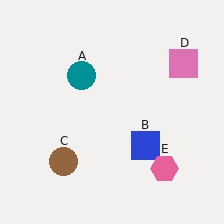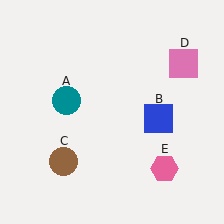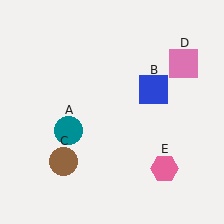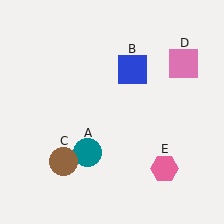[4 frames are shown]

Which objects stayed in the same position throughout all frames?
Brown circle (object C) and pink square (object D) and pink hexagon (object E) remained stationary.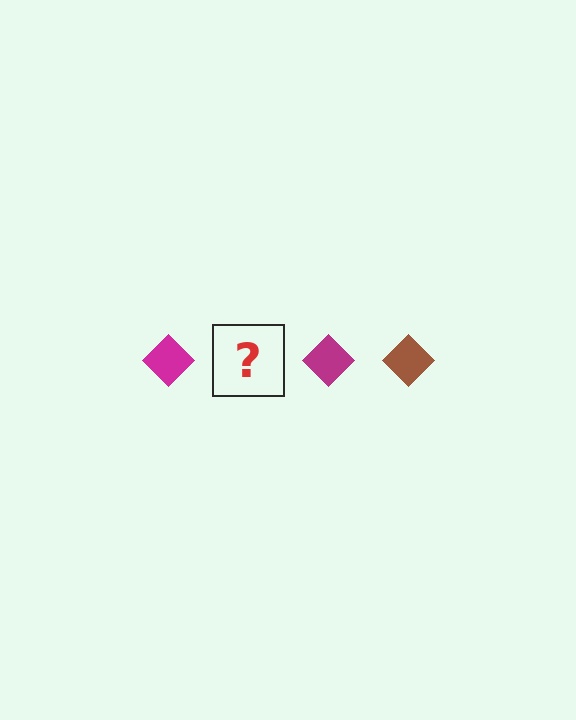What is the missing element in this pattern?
The missing element is a brown diamond.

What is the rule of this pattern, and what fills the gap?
The rule is that the pattern cycles through magenta, brown diamonds. The gap should be filled with a brown diamond.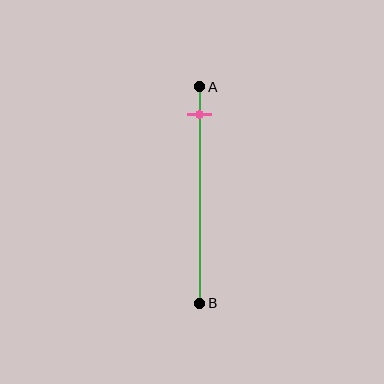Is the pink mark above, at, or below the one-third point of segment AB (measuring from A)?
The pink mark is above the one-third point of segment AB.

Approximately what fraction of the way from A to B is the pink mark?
The pink mark is approximately 15% of the way from A to B.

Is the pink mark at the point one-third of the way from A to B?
No, the mark is at about 15% from A, not at the 33% one-third point.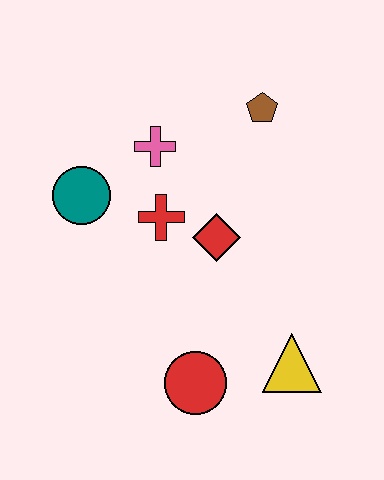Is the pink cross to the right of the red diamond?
No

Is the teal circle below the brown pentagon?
Yes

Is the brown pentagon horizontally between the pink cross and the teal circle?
No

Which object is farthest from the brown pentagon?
The red circle is farthest from the brown pentagon.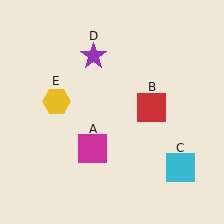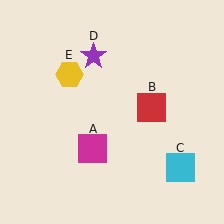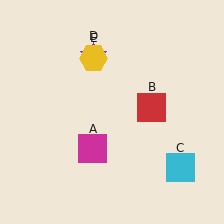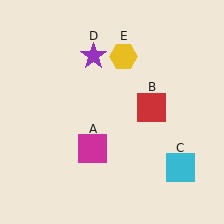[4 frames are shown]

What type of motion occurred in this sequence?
The yellow hexagon (object E) rotated clockwise around the center of the scene.